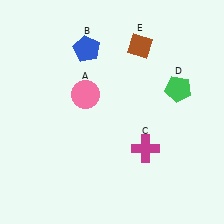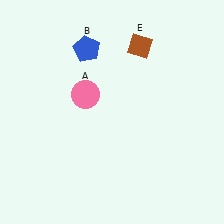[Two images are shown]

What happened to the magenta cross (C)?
The magenta cross (C) was removed in Image 2. It was in the bottom-right area of Image 1.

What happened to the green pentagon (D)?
The green pentagon (D) was removed in Image 2. It was in the top-right area of Image 1.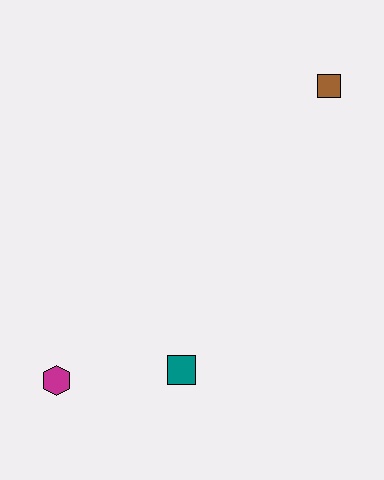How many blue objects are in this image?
There are no blue objects.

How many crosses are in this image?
There are no crosses.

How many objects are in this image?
There are 3 objects.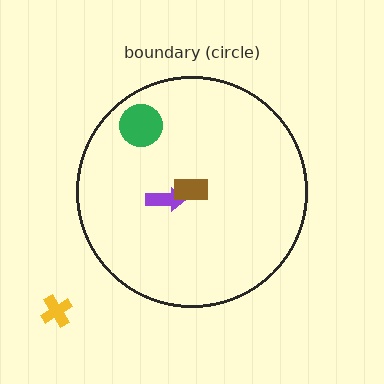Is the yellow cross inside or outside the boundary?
Outside.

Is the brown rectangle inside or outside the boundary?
Inside.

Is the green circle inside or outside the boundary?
Inside.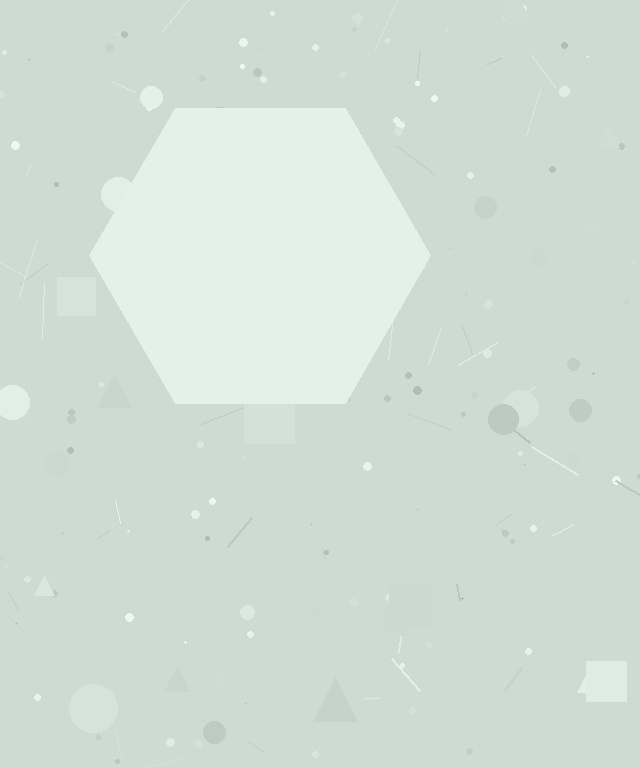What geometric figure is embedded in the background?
A hexagon is embedded in the background.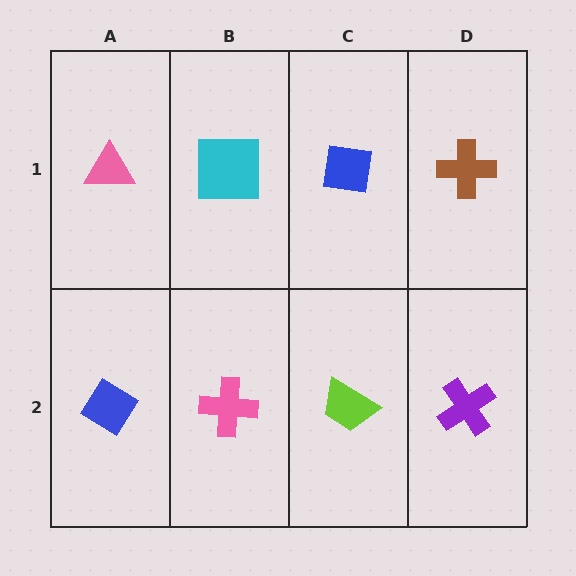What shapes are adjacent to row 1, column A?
A blue diamond (row 2, column A), a cyan square (row 1, column B).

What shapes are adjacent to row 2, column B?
A cyan square (row 1, column B), a blue diamond (row 2, column A), a lime trapezoid (row 2, column C).